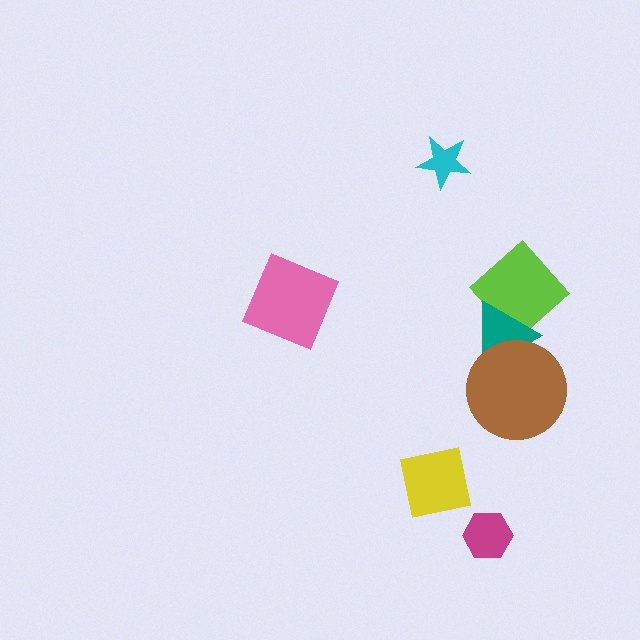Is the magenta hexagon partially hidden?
No, no other shape covers it.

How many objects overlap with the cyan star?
0 objects overlap with the cyan star.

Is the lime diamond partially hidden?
Yes, it is partially covered by another shape.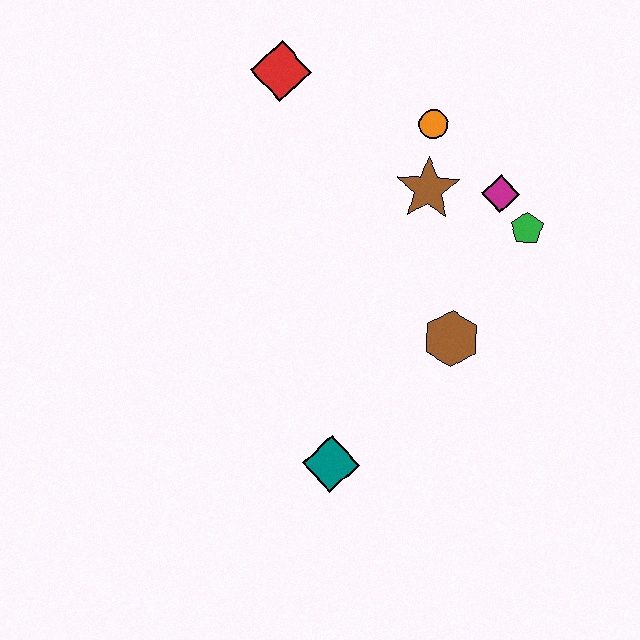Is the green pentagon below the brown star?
Yes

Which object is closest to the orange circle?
The brown star is closest to the orange circle.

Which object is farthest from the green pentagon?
The teal diamond is farthest from the green pentagon.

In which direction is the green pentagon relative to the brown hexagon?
The green pentagon is above the brown hexagon.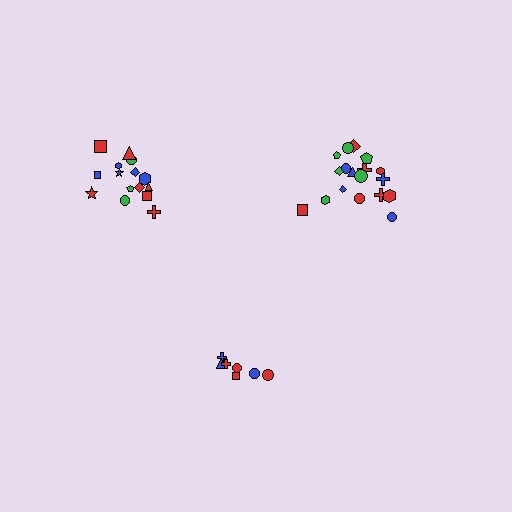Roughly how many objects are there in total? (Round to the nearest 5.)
Roughly 40 objects in total.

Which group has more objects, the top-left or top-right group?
The top-right group.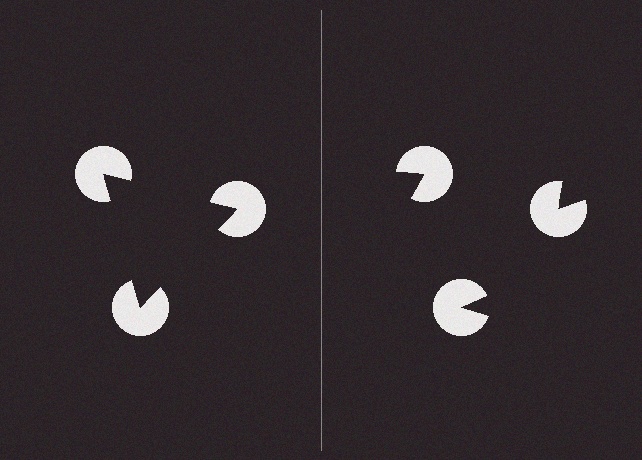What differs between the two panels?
The pac-man discs are positioned identically on both sides; only the wedge orientations differ. On the left they align to a triangle; on the right they are misaligned.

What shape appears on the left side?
An illusory triangle.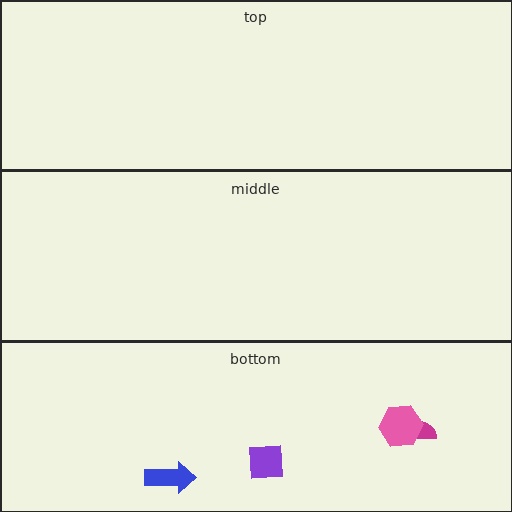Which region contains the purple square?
The bottom region.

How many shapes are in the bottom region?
4.